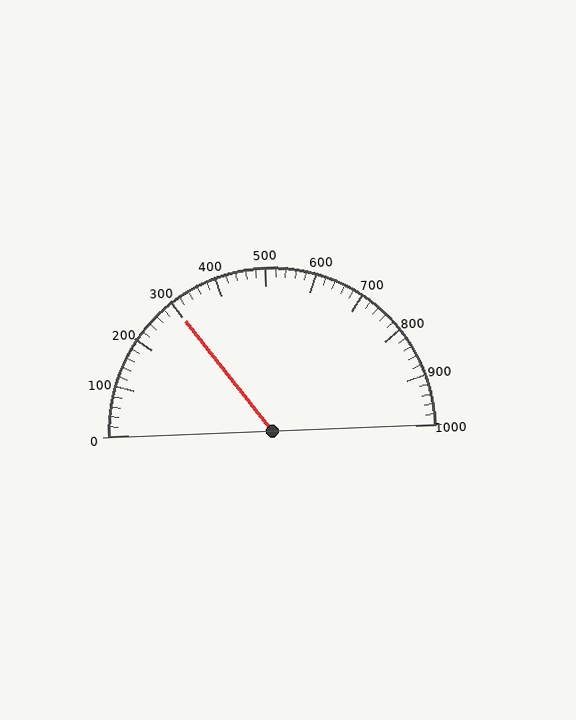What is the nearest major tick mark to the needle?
The nearest major tick mark is 300.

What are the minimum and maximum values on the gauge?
The gauge ranges from 0 to 1000.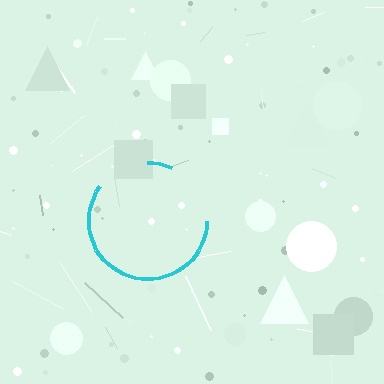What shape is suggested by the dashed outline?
The dashed outline suggests a circle.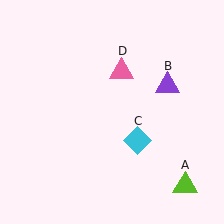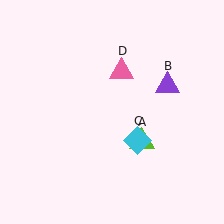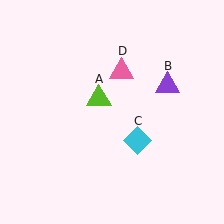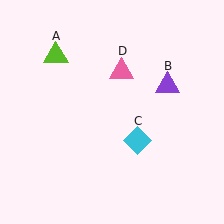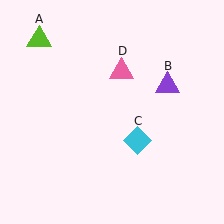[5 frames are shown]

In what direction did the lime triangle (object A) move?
The lime triangle (object A) moved up and to the left.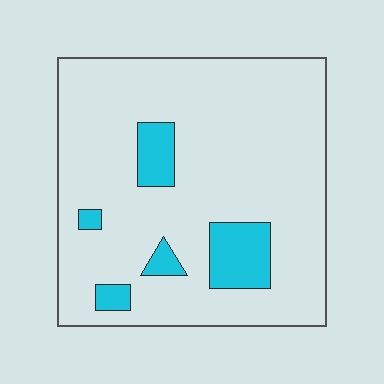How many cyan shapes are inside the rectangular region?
5.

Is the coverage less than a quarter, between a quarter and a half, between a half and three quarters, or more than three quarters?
Less than a quarter.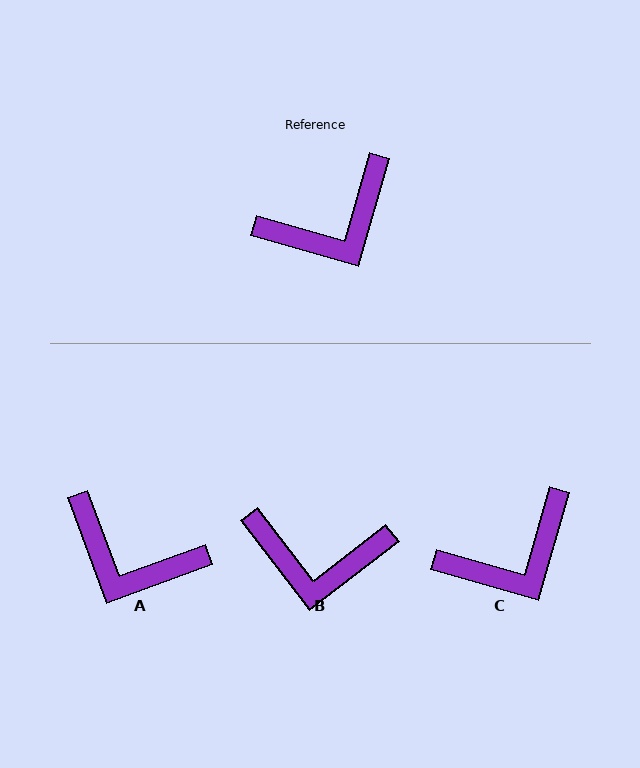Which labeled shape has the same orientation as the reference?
C.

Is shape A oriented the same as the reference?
No, it is off by about 54 degrees.